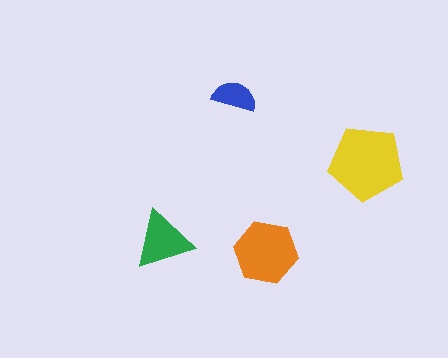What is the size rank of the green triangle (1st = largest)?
3rd.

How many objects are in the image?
There are 4 objects in the image.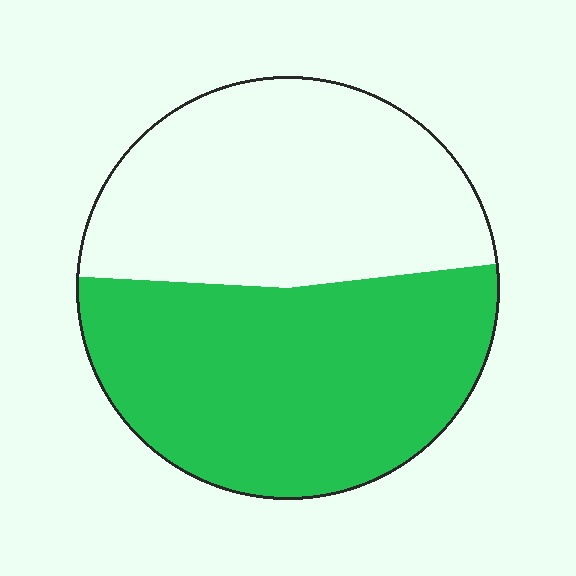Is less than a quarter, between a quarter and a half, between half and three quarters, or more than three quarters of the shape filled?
Between half and three quarters.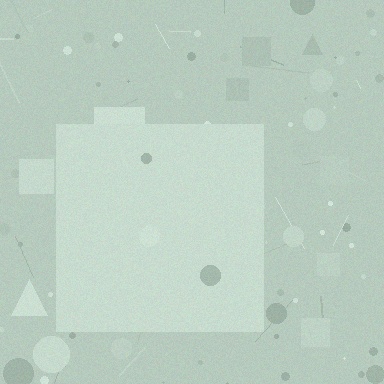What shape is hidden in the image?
A square is hidden in the image.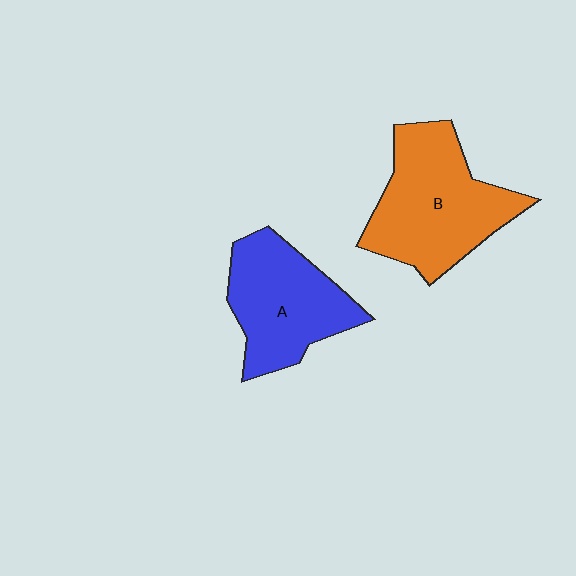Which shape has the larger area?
Shape B (orange).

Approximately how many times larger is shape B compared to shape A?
Approximately 1.2 times.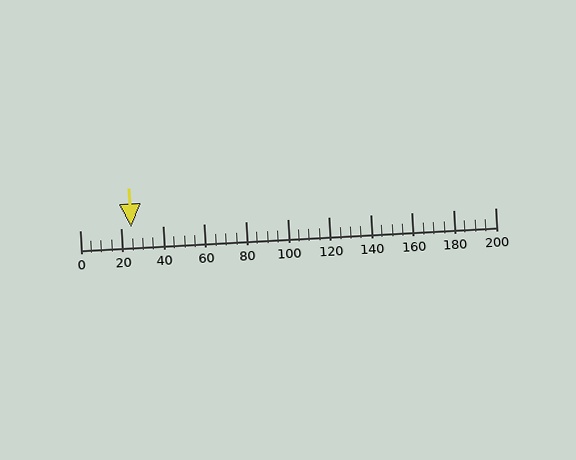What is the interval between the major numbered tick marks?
The major tick marks are spaced 20 units apart.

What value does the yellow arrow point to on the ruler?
The yellow arrow points to approximately 25.